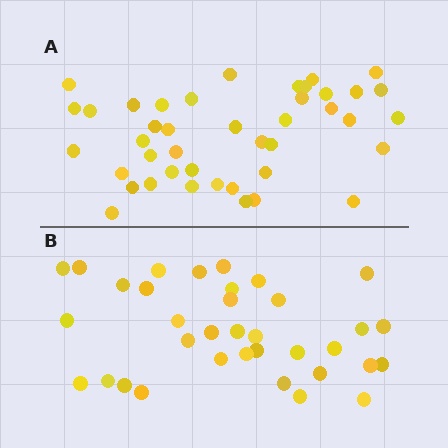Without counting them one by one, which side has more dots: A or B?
Region A (the top region) has more dots.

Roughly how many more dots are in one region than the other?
Region A has roughly 8 or so more dots than region B.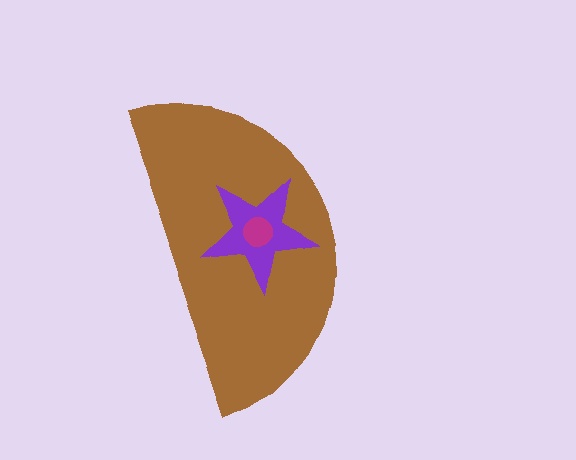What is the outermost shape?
The brown semicircle.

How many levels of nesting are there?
3.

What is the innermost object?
The magenta circle.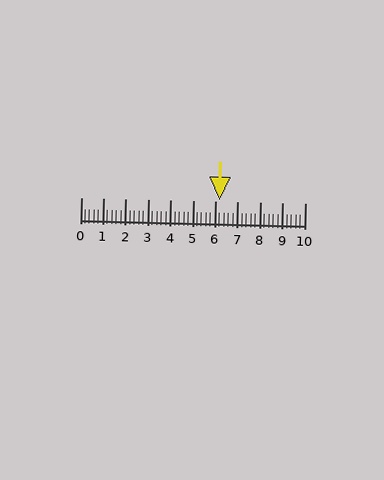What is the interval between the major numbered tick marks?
The major tick marks are spaced 1 units apart.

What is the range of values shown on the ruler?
The ruler shows values from 0 to 10.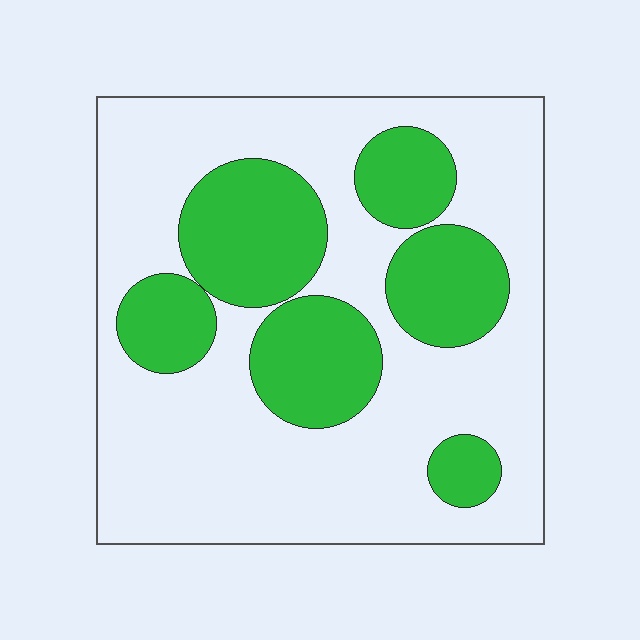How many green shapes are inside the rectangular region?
6.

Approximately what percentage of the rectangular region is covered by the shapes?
Approximately 30%.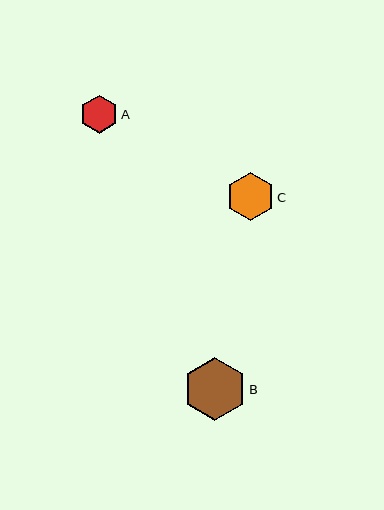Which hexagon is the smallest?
Hexagon A is the smallest with a size of approximately 38 pixels.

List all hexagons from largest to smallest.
From largest to smallest: B, C, A.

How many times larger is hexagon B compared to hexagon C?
Hexagon B is approximately 1.3 times the size of hexagon C.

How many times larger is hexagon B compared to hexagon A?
Hexagon B is approximately 1.7 times the size of hexagon A.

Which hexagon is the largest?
Hexagon B is the largest with a size of approximately 63 pixels.